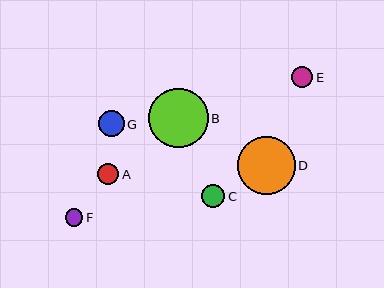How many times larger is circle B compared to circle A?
Circle B is approximately 2.8 times the size of circle A.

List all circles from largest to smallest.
From largest to smallest: B, D, G, C, A, E, F.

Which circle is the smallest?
Circle F is the smallest with a size of approximately 18 pixels.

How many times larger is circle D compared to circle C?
Circle D is approximately 2.5 times the size of circle C.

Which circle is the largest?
Circle B is the largest with a size of approximately 60 pixels.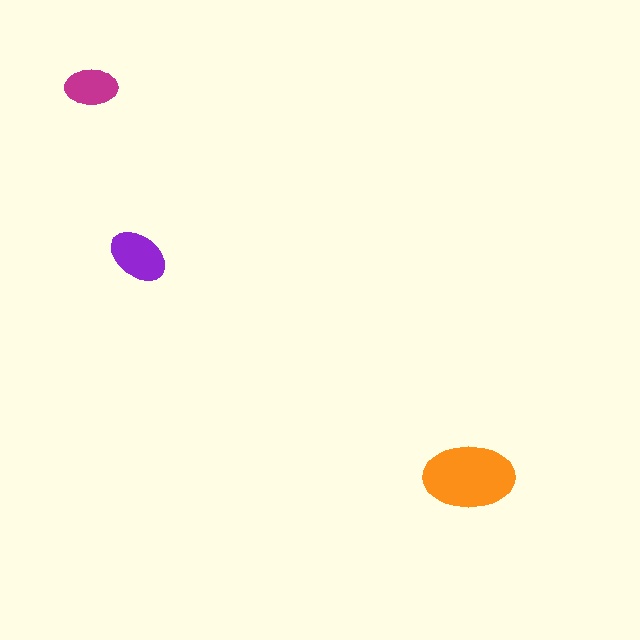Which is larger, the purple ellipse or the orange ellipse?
The orange one.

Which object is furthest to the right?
The orange ellipse is rightmost.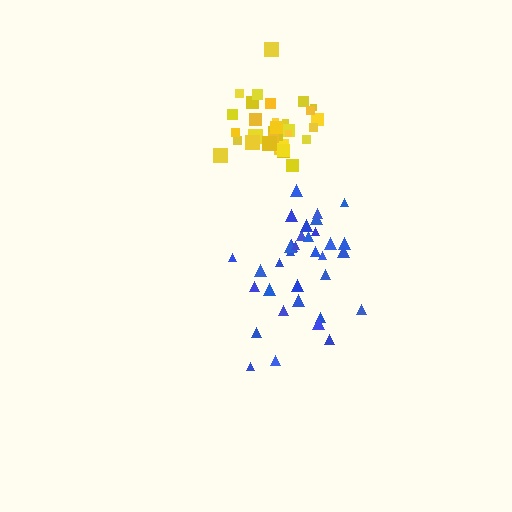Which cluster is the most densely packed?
Yellow.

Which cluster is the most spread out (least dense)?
Blue.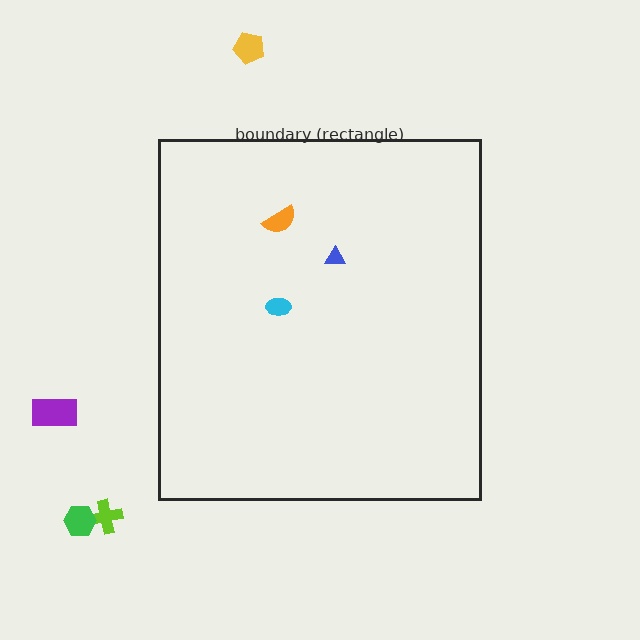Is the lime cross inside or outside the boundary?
Outside.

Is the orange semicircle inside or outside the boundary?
Inside.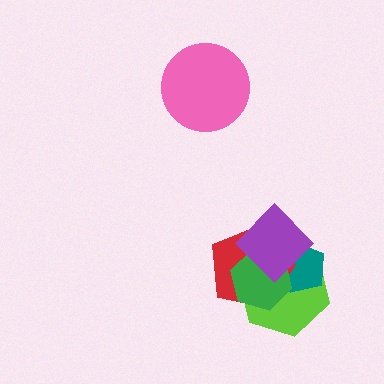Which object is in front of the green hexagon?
The purple diamond is in front of the green hexagon.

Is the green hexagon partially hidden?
Yes, it is partially covered by another shape.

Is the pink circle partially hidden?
No, no other shape covers it.